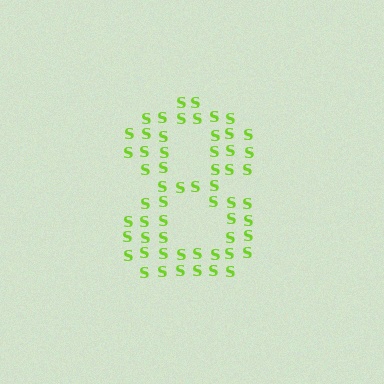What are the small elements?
The small elements are letter S's.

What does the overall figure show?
The overall figure shows the digit 8.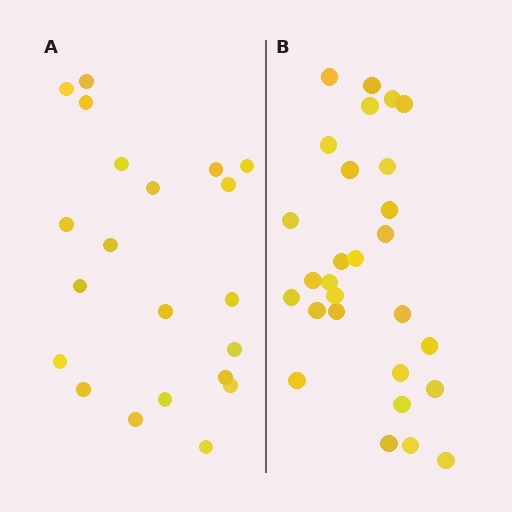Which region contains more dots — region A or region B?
Region B (the right region) has more dots.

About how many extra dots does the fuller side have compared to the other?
Region B has roughly 8 or so more dots than region A.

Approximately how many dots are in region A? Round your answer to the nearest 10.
About 20 dots. (The exact count is 21, which rounds to 20.)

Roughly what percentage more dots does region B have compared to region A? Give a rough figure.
About 35% more.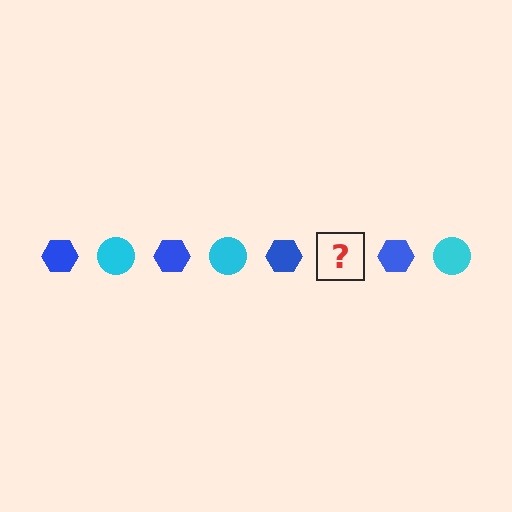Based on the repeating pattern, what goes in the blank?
The blank should be a cyan circle.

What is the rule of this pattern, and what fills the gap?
The rule is that the pattern alternates between blue hexagon and cyan circle. The gap should be filled with a cyan circle.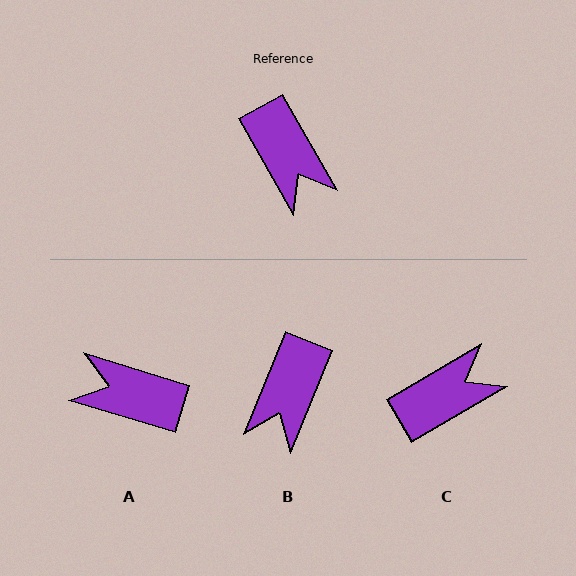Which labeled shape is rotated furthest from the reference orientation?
A, about 137 degrees away.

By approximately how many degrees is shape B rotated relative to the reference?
Approximately 52 degrees clockwise.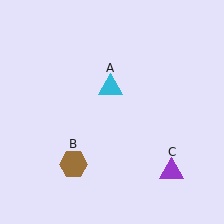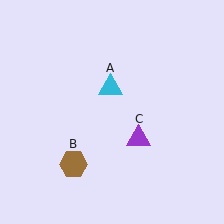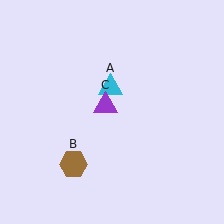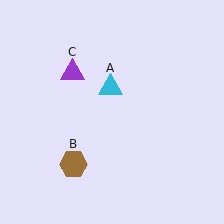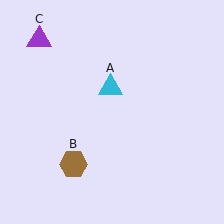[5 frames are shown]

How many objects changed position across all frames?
1 object changed position: purple triangle (object C).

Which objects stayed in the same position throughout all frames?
Cyan triangle (object A) and brown hexagon (object B) remained stationary.